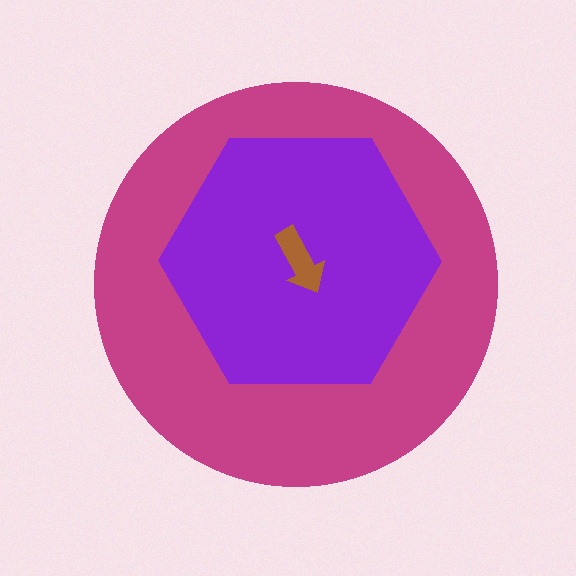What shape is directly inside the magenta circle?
The purple hexagon.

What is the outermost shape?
The magenta circle.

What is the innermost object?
The brown arrow.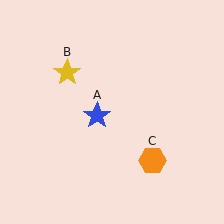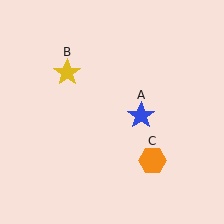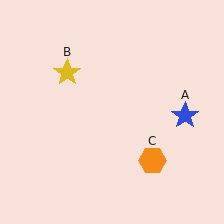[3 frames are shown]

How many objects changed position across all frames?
1 object changed position: blue star (object A).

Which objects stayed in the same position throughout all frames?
Yellow star (object B) and orange hexagon (object C) remained stationary.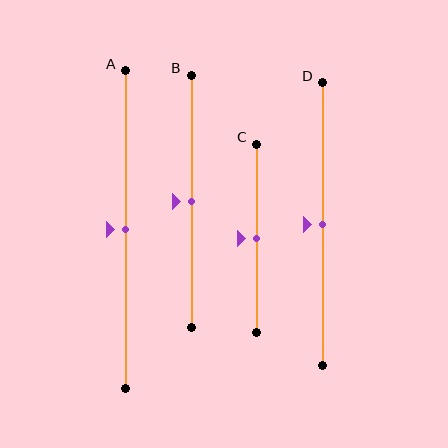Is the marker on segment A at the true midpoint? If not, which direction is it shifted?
Yes, the marker on segment A is at the true midpoint.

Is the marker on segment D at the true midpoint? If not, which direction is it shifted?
Yes, the marker on segment D is at the true midpoint.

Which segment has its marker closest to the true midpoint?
Segment A has its marker closest to the true midpoint.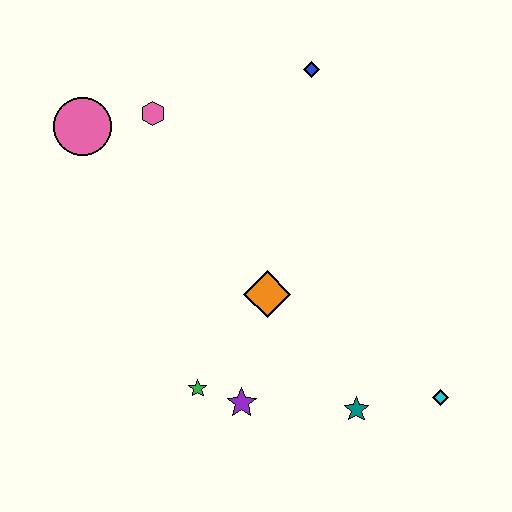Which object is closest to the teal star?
The cyan diamond is closest to the teal star.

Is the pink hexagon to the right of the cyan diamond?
No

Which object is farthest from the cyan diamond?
The pink circle is farthest from the cyan diamond.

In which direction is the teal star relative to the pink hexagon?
The teal star is below the pink hexagon.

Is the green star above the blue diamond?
No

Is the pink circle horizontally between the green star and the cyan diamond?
No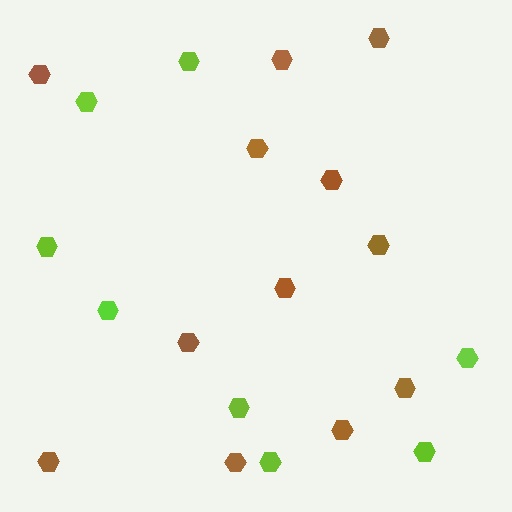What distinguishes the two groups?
There are 2 groups: one group of brown hexagons (12) and one group of lime hexagons (8).